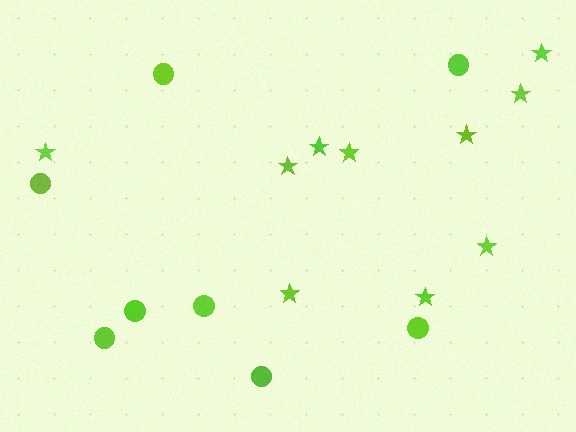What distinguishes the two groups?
There are 2 groups: one group of stars (10) and one group of circles (8).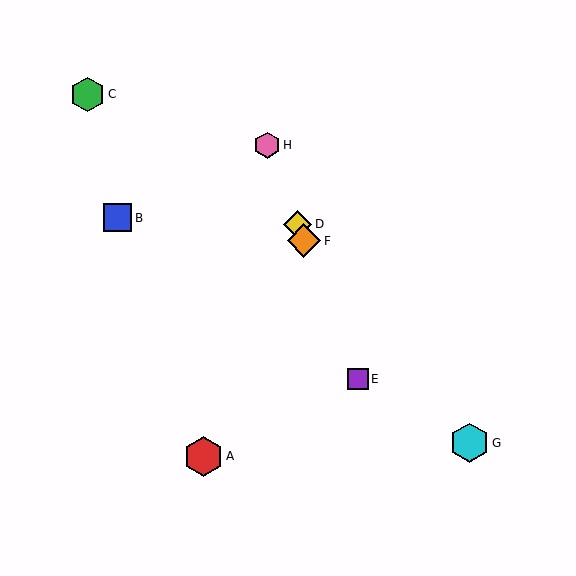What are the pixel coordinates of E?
Object E is at (358, 379).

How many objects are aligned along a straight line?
4 objects (D, E, F, H) are aligned along a straight line.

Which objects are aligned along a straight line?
Objects D, E, F, H are aligned along a straight line.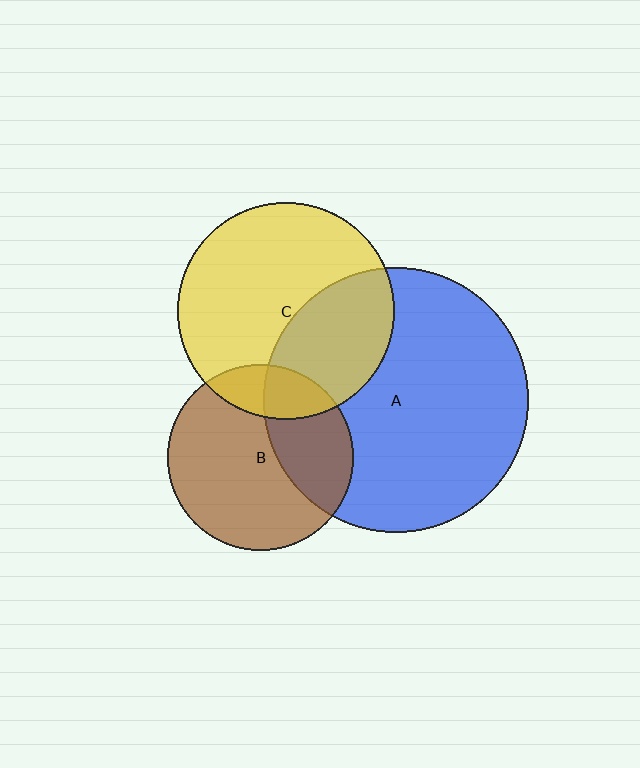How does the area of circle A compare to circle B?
Approximately 2.0 times.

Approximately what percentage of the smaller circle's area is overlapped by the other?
Approximately 35%.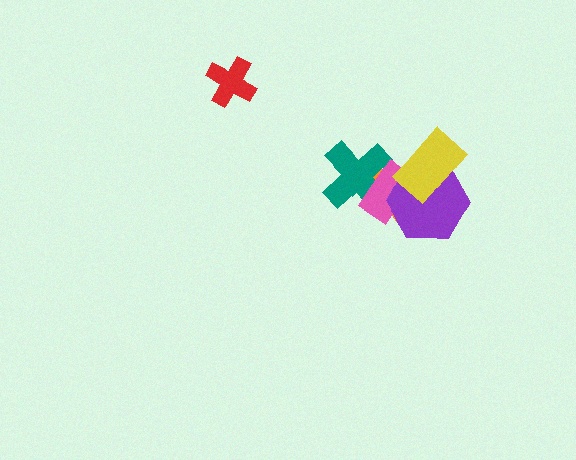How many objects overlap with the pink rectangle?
4 objects overlap with the pink rectangle.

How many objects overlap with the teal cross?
2 objects overlap with the teal cross.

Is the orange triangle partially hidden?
Yes, it is partially covered by another shape.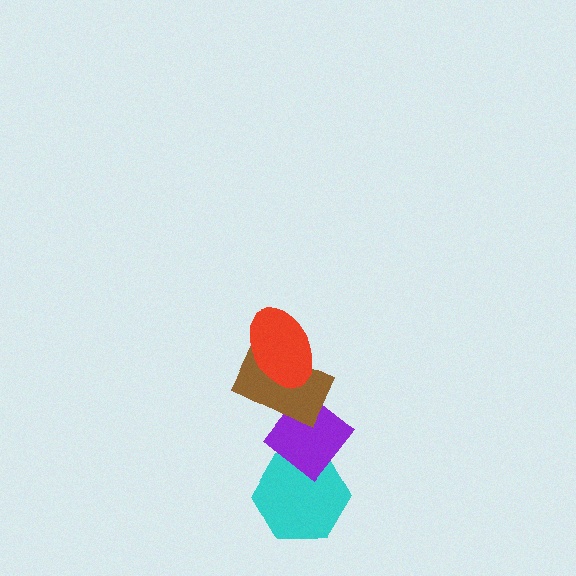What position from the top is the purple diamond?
The purple diamond is 3rd from the top.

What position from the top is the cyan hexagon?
The cyan hexagon is 4th from the top.